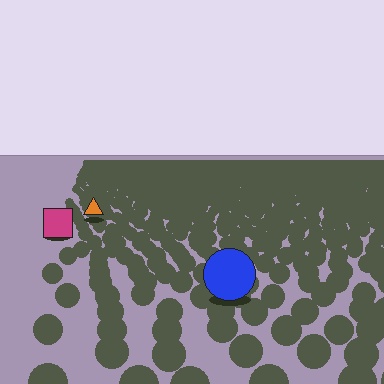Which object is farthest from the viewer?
The orange triangle is farthest from the viewer. It appears smaller and the ground texture around it is denser.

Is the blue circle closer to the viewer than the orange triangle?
Yes. The blue circle is closer — you can tell from the texture gradient: the ground texture is coarser near it.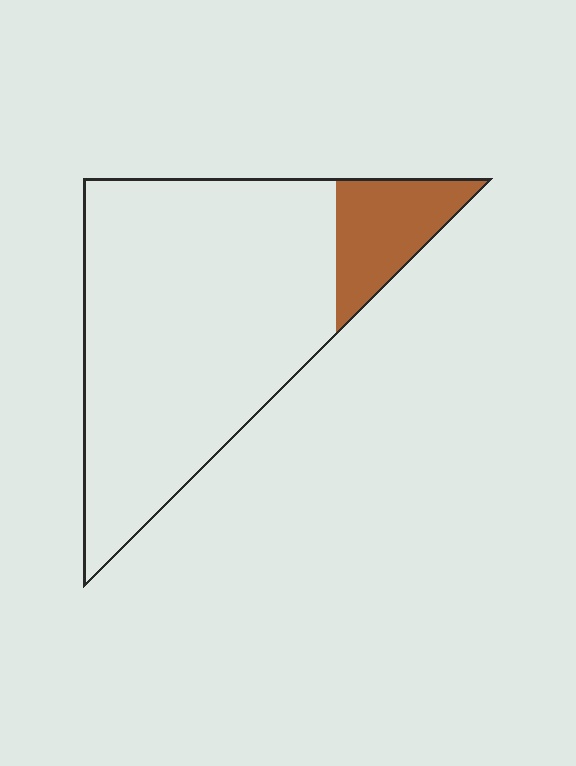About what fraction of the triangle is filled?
About one sixth (1/6).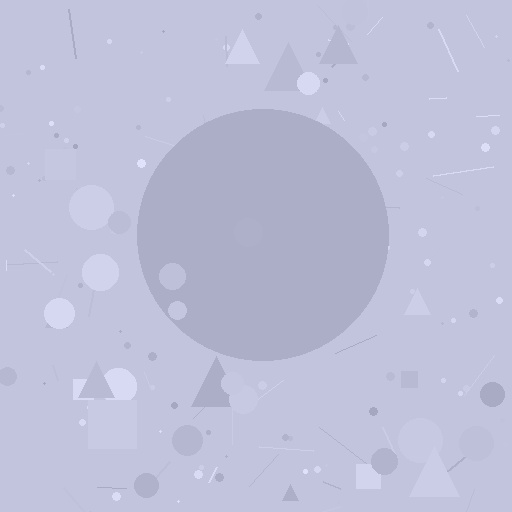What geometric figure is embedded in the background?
A circle is embedded in the background.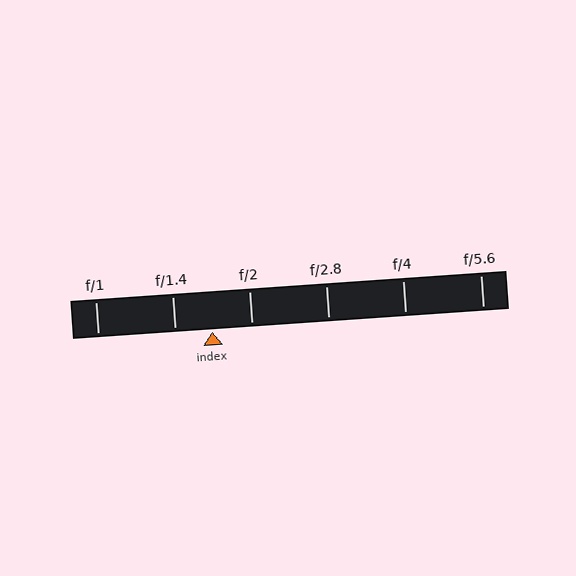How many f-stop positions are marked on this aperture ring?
There are 6 f-stop positions marked.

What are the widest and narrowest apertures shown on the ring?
The widest aperture shown is f/1 and the narrowest is f/5.6.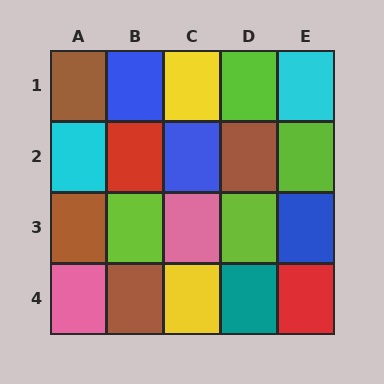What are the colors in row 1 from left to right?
Brown, blue, yellow, lime, cyan.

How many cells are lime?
4 cells are lime.